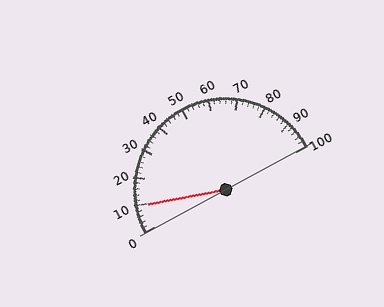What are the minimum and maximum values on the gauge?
The gauge ranges from 0 to 100.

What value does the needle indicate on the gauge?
The needle indicates approximately 10.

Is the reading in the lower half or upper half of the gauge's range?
The reading is in the lower half of the range (0 to 100).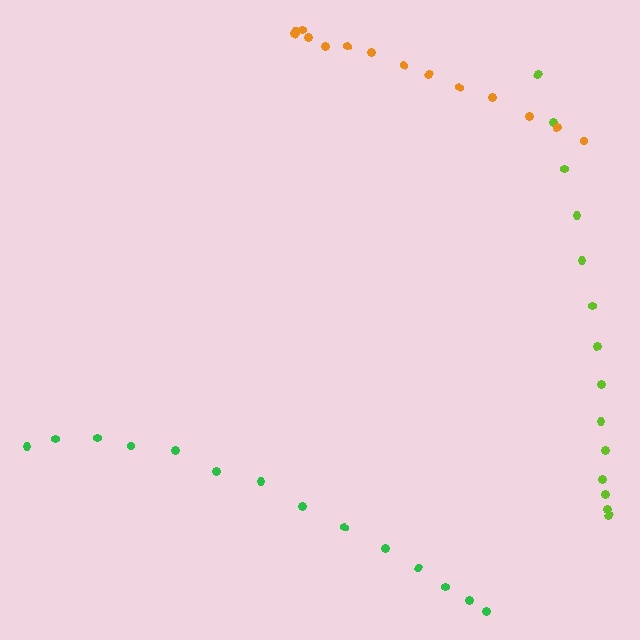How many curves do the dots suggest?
There are 3 distinct paths.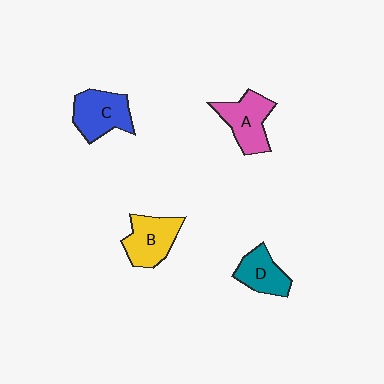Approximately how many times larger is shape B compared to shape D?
Approximately 1.3 times.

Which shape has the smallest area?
Shape D (teal).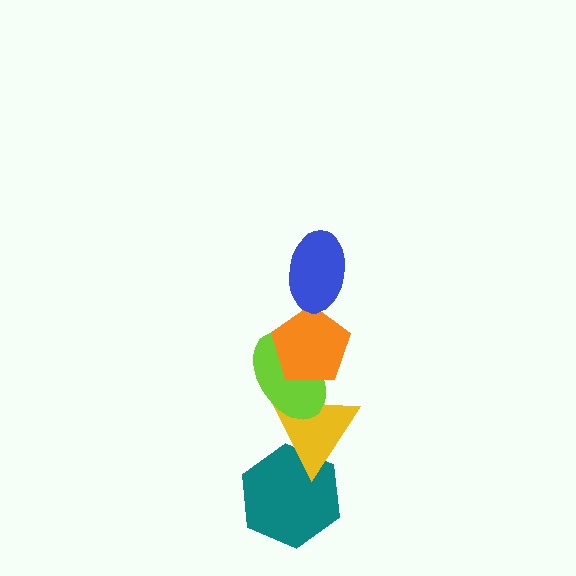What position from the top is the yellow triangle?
The yellow triangle is 4th from the top.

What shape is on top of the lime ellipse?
The orange pentagon is on top of the lime ellipse.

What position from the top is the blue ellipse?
The blue ellipse is 1st from the top.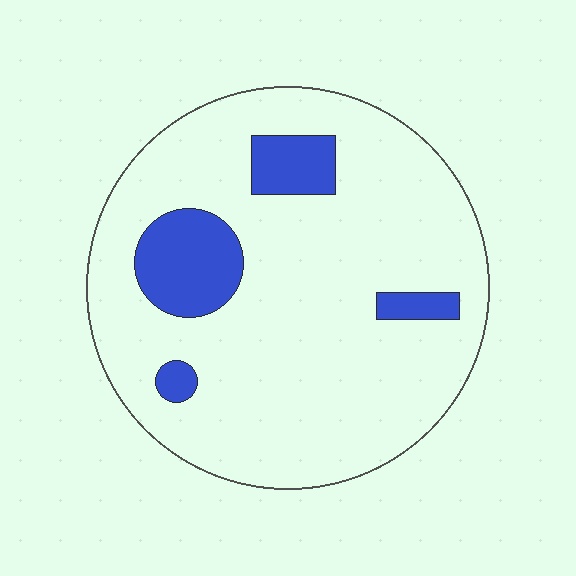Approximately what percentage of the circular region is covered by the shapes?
Approximately 15%.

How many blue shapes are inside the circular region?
4.